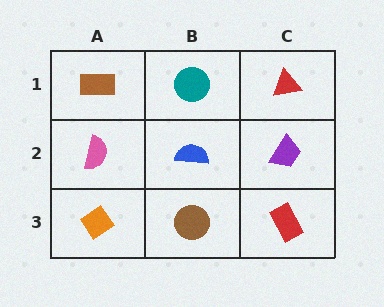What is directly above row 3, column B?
A blue semicircle.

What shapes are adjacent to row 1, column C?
A purple trapezoid (row 2, column C), a teal circle (row 1, column B).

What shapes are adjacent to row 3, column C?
A purple trapezoid (row 2, column C), a brown circle (row 3, column B).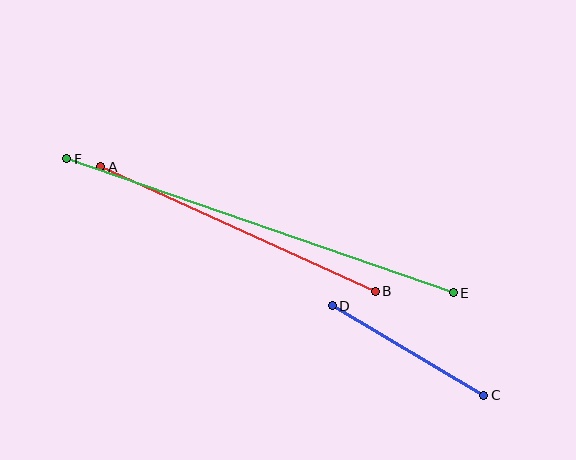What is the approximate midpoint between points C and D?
The midpoint is at approximately (408, 351) pixels.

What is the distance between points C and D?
The distance is approximately 176 pixels.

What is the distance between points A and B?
The distance is approximately 302 pixels.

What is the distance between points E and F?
The distance is approximately 409 pixels.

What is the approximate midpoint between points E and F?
The midpoint is at approximately (260, 226) pixels.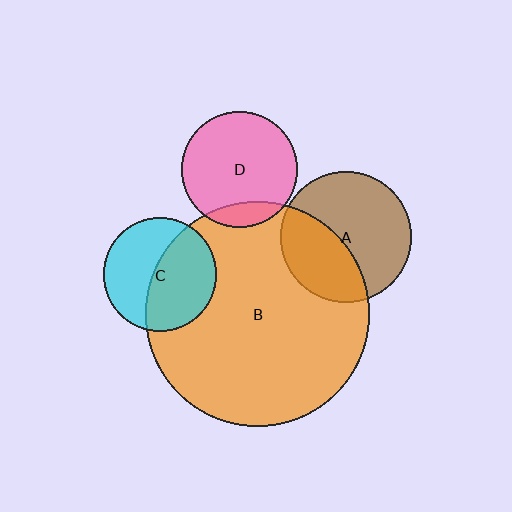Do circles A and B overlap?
Yes.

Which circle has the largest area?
Circle B (orange).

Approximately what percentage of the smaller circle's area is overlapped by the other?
Approximately 40%.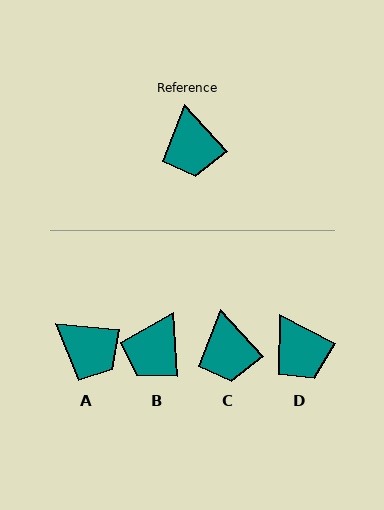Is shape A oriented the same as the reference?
No, it is off by about 43 degrees.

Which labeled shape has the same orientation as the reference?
C.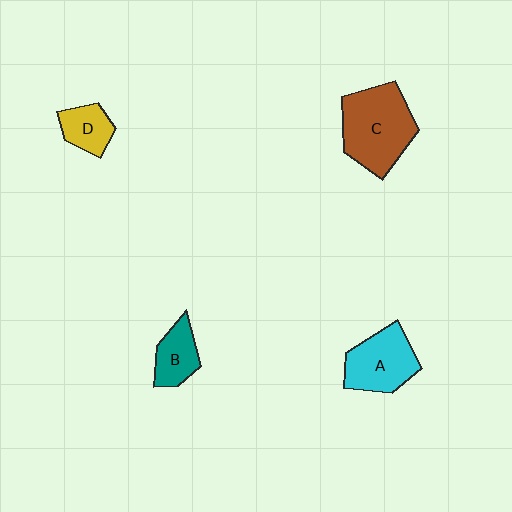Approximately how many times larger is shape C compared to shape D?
Approximately 2.4 times.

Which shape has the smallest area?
Shape D (yellow).